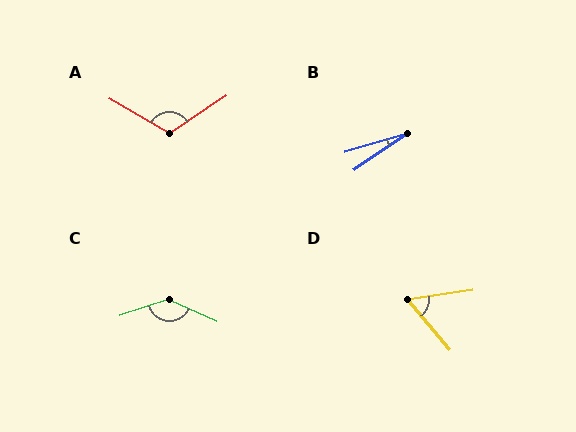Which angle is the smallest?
B, at approximately 18 degrees.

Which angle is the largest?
C, at approximately 137 degrees.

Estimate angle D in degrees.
Approximately 58 degrees.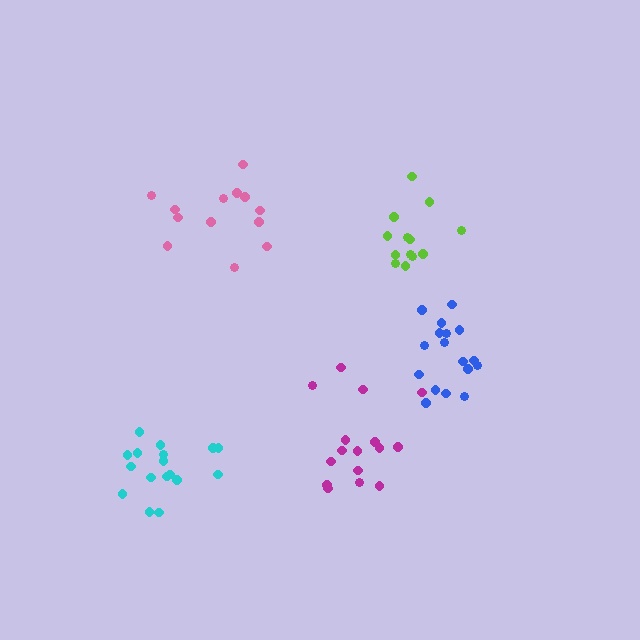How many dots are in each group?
Group 1: 13 dots, Group 2: 16 dots, Group 3: 17 dots, Group 4: 17 dots, Group 5: 13 dots (76 total).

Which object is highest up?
The pink cluster is topmost.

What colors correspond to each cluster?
The clusters are colored: pink, magenta, cyan, blue, lime.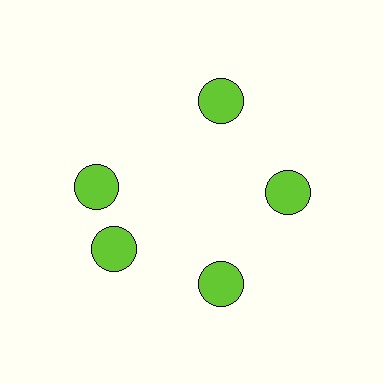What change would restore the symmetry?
The symmetry would be restored by rotating it back into even spacing with its neighbors so that all 5 circles sit at equal angles and equal distance from the center.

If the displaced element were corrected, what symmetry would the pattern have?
It would have 5-fold rotational symmetry — the pattern would map onto itself every 72 degrees.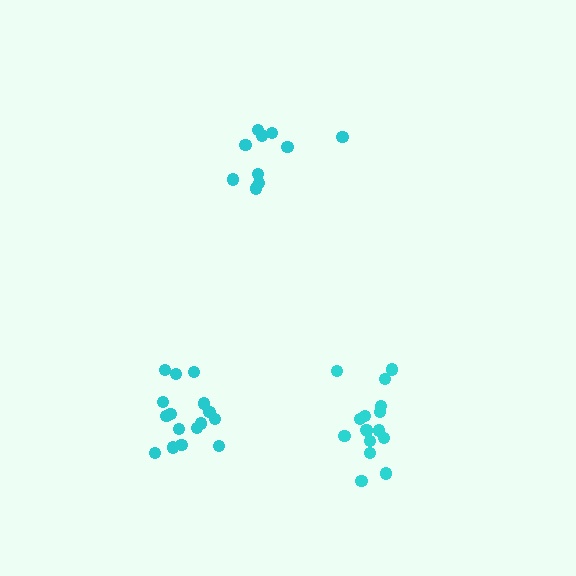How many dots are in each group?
Group 1: 16 dots, Group 2: 10 dots, Group 3: 16 dots (42 total).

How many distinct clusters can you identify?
There are 3 distinct clusters.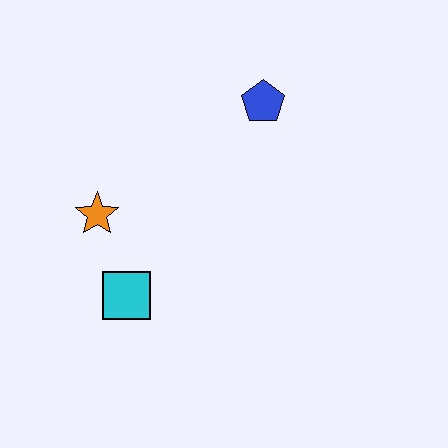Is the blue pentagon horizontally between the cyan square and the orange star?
No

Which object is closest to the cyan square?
The orange star is closest to the cyan square.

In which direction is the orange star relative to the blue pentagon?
The orange star is to the left of the blue pentagon.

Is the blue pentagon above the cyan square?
Yes